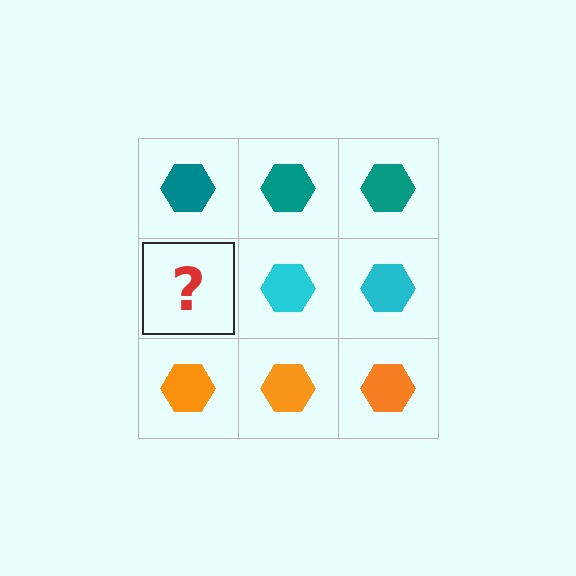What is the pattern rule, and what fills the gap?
The rule is that each row has a consistent color. The gap should be filled with a cyan hexagon.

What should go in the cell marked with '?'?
The missing cell should contain a cyan hexagon.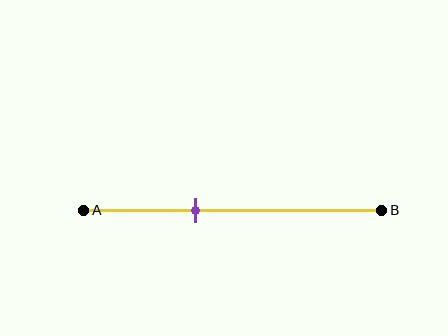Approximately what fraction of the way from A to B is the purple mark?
The purple mark is approximately 40% of the way from A to B.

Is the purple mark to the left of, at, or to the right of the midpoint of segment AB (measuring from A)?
The purple mark is to the left of the midpoint of segment AB.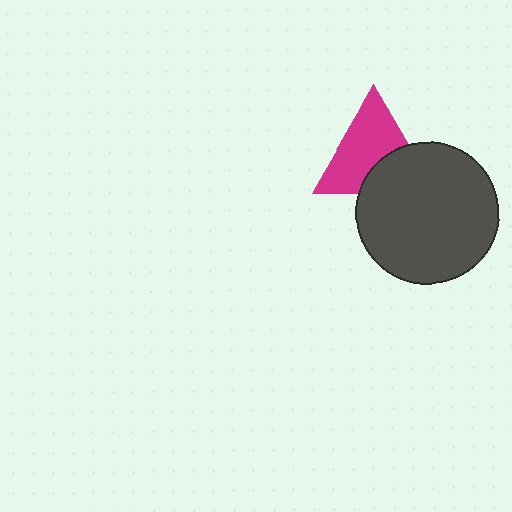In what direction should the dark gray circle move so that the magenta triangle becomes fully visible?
The dark gray circle should move down. That is the shortest direction to clear the overlap and leave the magenta triangle fully visible.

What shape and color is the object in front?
The object in front is a dark gray circle.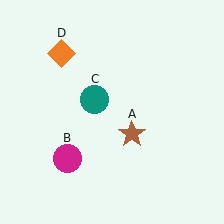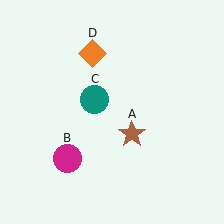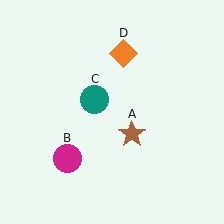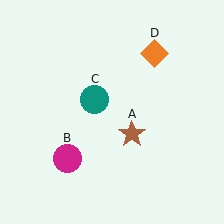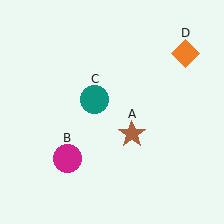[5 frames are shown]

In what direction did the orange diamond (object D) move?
The orange diamond (object D) moved right.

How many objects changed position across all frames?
1 object changed position: orange diamond (object D).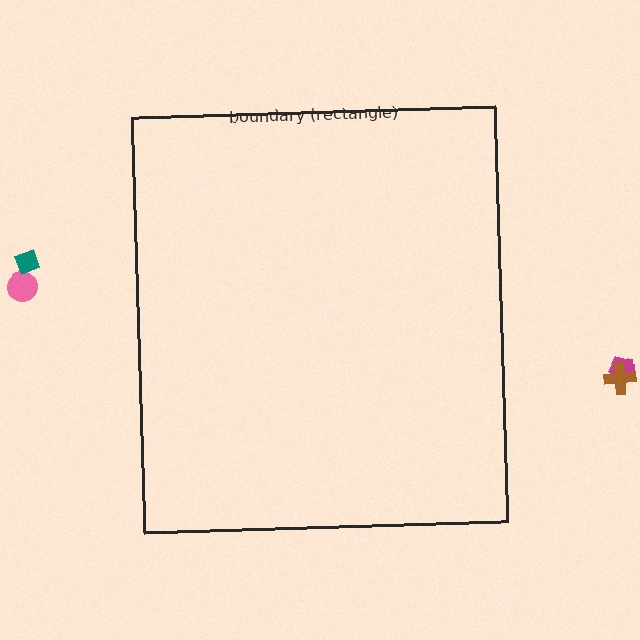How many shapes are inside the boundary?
0 inside, 4 outside.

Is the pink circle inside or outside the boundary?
Outside.